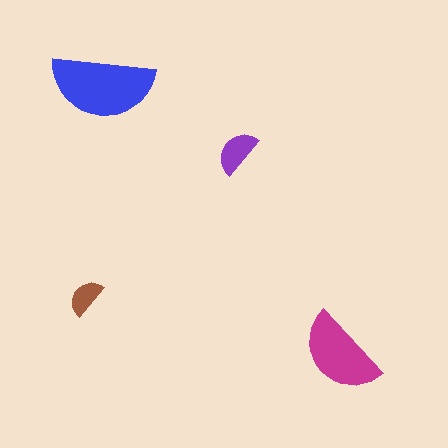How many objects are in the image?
There are 4 objects in the image.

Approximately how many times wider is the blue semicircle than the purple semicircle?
About 2 times wider.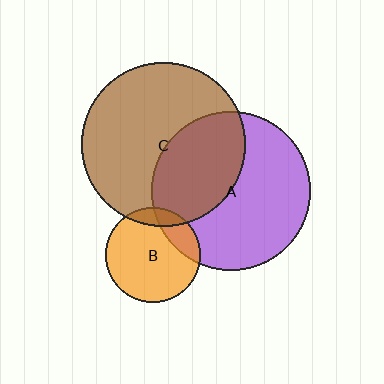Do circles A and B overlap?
Yes.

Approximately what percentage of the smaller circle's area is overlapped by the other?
Approximately 20%.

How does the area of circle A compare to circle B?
Approximately 2.8 times.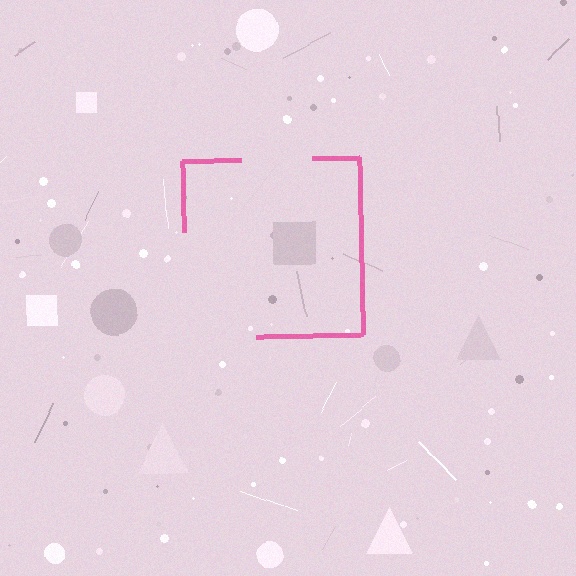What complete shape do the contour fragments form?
The contour fragments form a square.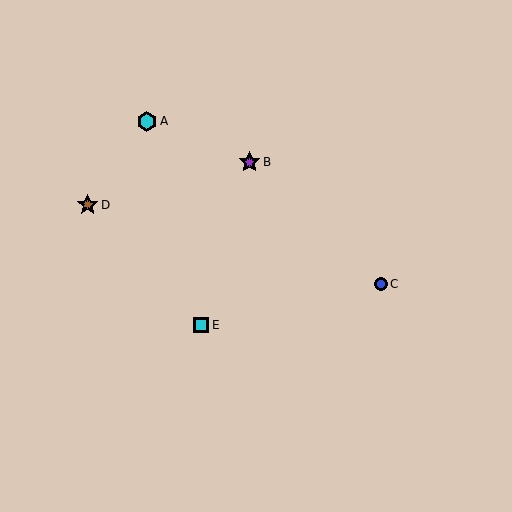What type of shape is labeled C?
Shape C is a blue circle.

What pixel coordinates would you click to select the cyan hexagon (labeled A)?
Click at (147, 121) to select the cyan hexagon A.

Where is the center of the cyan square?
The center of the cyan square is at (201, 325).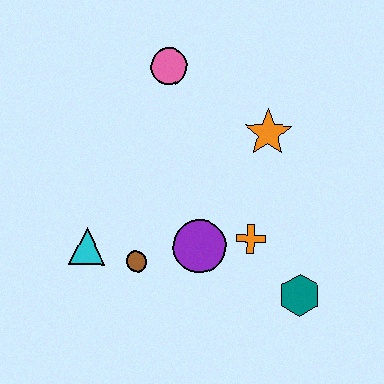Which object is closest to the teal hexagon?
The orange cross is closest to the teal hexagon.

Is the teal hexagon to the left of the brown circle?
No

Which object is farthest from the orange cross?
The pink circle is farthest from the orange cross.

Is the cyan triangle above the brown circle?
Yes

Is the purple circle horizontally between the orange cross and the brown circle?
Yes